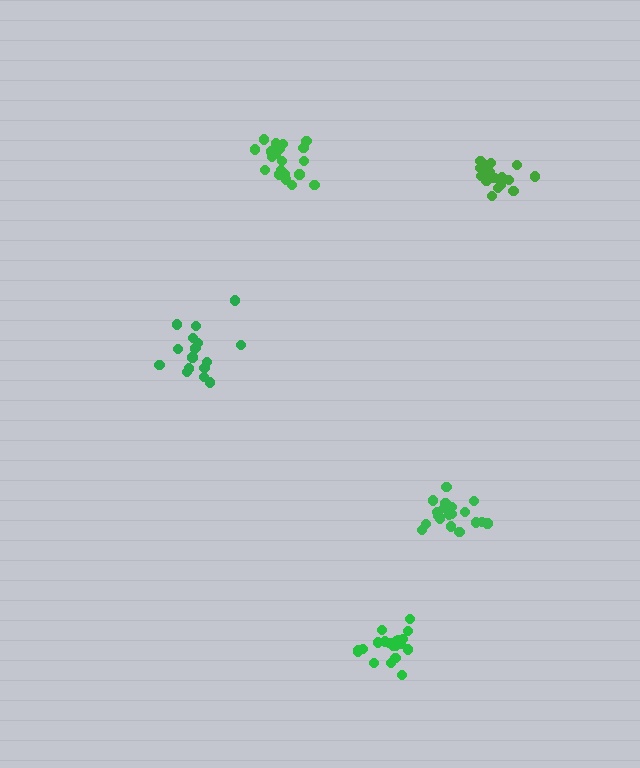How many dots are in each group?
Group 1: 20 dots, Group 2: 19 dots, Group 3: 17 dots, Group 4: 20 dots, Group 5: 21 dots (97 total).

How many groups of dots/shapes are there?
There are 5 groups.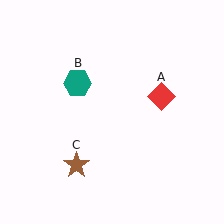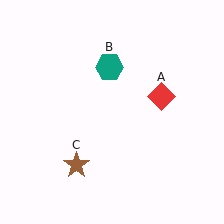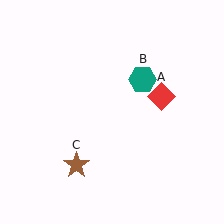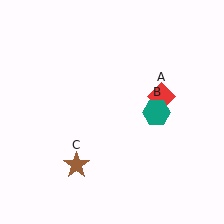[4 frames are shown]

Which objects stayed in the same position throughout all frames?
Red diamond (object A) and brown star (object C) remained stationary.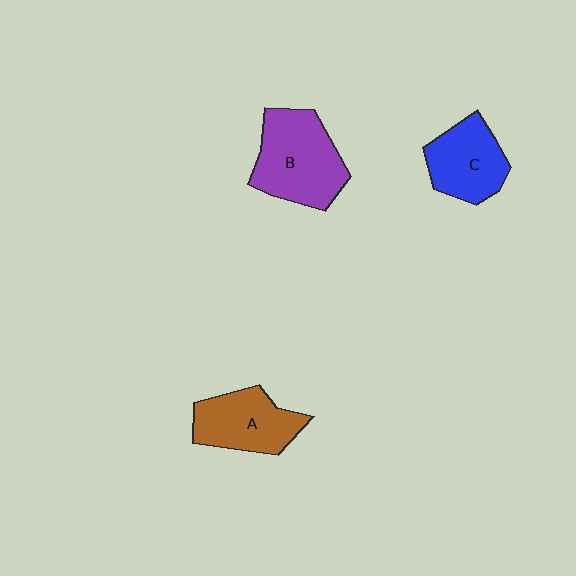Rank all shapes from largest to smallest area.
From largest to smallest: B (purple), A (brown), C (blue).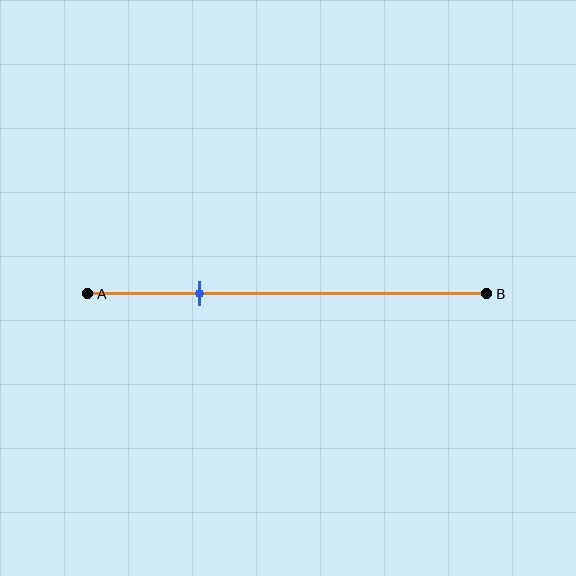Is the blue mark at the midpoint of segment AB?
No, the mark is at about 30% from A, not at the 50% midpoint.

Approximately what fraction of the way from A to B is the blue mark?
The blue mark is approximately 30% of the way from A to B.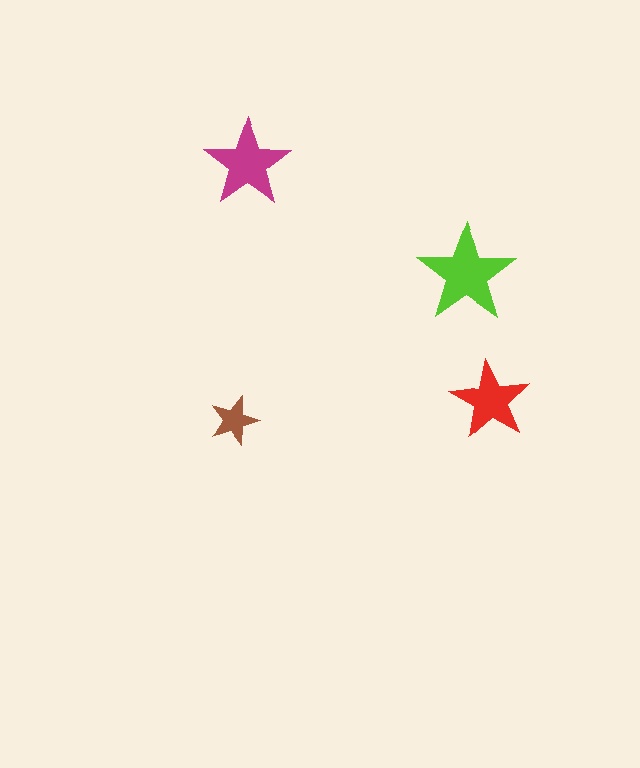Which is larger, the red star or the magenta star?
The magenta one.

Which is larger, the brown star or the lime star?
The lime one.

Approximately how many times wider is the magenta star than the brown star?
About 2 times wider.